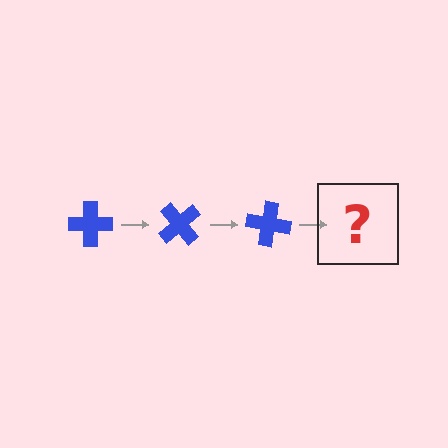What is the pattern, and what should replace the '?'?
The pattern is that the cross rotates 50 degrees each step. The '?' should be a blue cross rotated 150 degrees.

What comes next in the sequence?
The next element should be a blue cross rotated 150 degrees.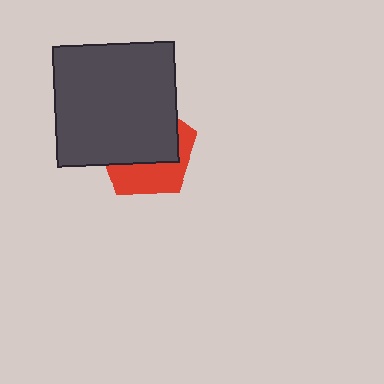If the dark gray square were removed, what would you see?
You would see the complete red pentagon.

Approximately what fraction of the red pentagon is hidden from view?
Roughly 61% of the red pentagon is hidden behind the dark gray square.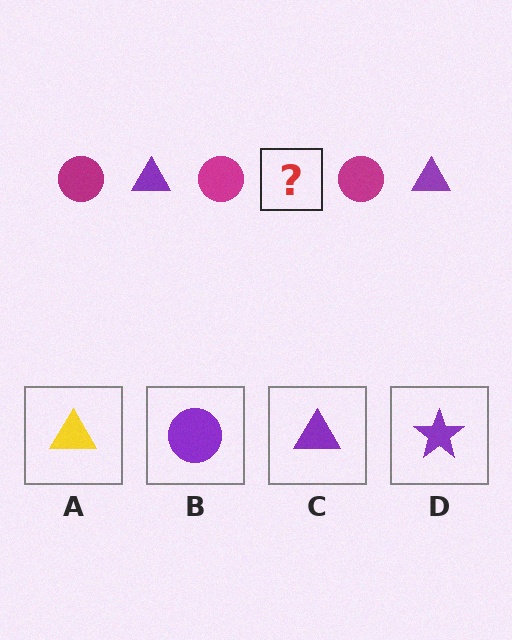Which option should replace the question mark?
Option C.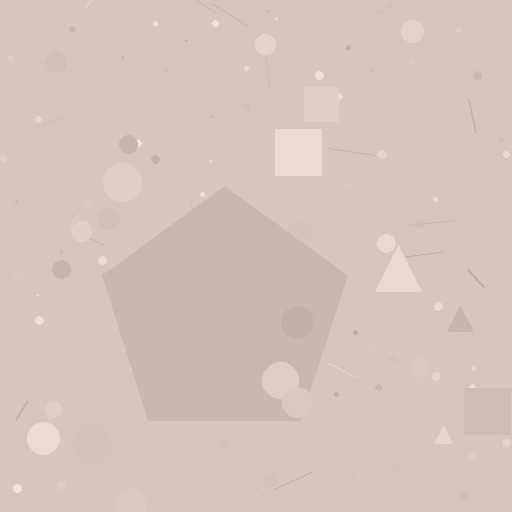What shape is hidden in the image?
A pentagon is hidden in the image.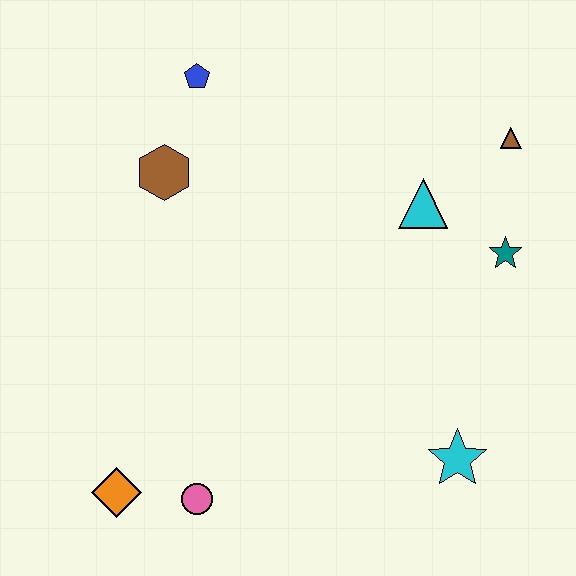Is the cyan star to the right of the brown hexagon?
Yes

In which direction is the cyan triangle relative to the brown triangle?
The cyan triangle is to the left of the brown triangle.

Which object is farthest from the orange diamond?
The brown triangle is farthest from the orange diamond.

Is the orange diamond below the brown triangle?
Yes